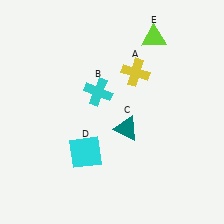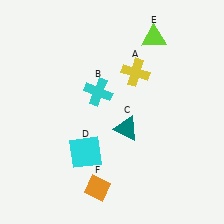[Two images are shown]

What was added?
An orange diamond (F) was added in Image 2.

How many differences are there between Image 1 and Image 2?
There is 1 difference between the two images.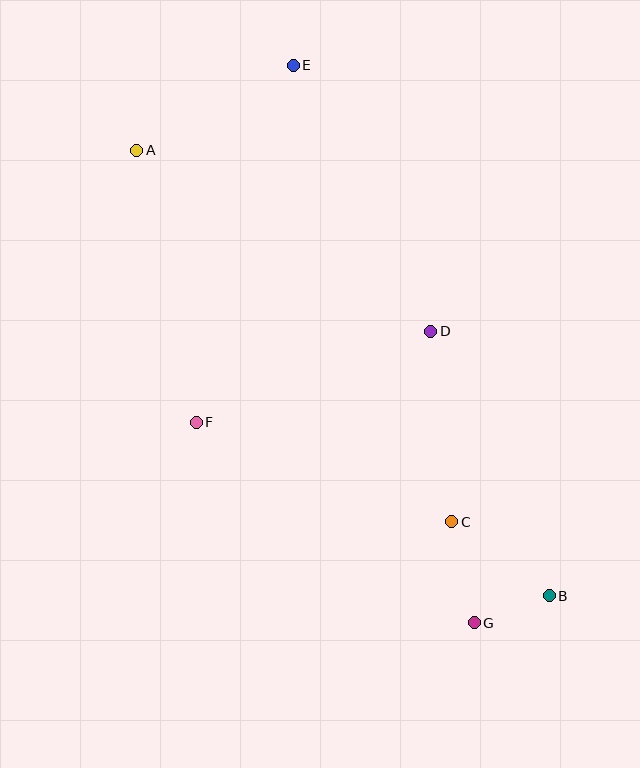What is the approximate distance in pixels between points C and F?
The distance between C and F is approximately 274 pixels.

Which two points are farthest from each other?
Points A and B are farthest from each other.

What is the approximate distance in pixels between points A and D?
The distance between A and D is approximately 346 pixels.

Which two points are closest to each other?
Points B and G are closest to each other.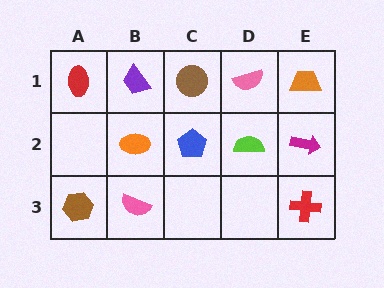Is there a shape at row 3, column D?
No, that cell is empty.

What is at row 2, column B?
An orange ellipse.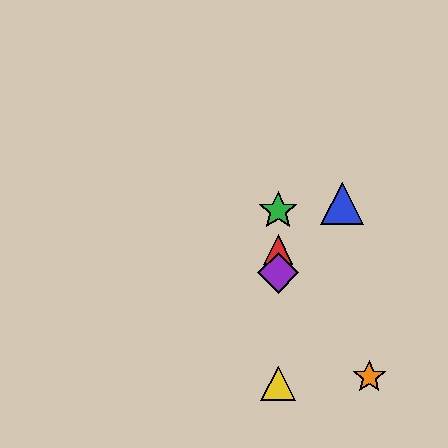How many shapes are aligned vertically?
4 shapes (the red triangle, the green star, the yellow triangle, the purple diamond) are aligned vertically.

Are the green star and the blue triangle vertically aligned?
No, the green star is at x≈278 and the blue triangle is at x≈342.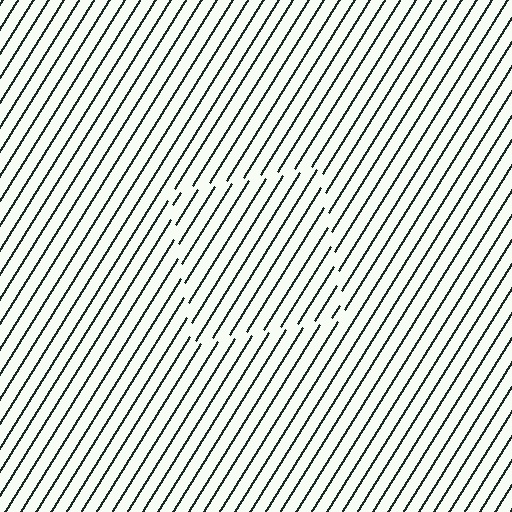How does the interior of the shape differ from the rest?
The interior of the shape contains the same grating, shifted by half a period — the contour is defined by the phase discontinuity where line-ends from the inner and outer gratings abut.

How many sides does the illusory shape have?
4 sides — the line-ends trace a square.